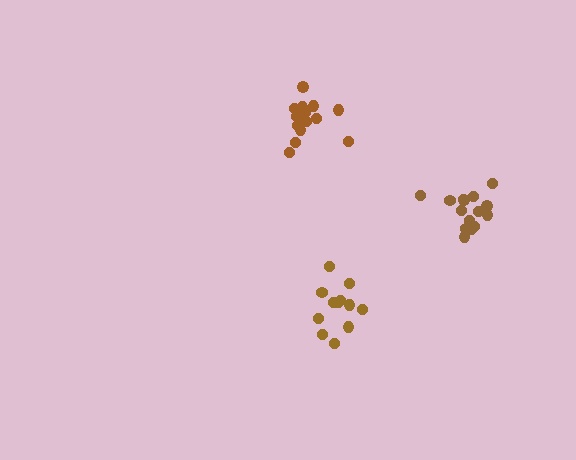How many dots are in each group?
Group 1: 12 dots, Group 2: 15 dots, Group 3: 16 dots (43 total).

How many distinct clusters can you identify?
There are 3 distinct clusters.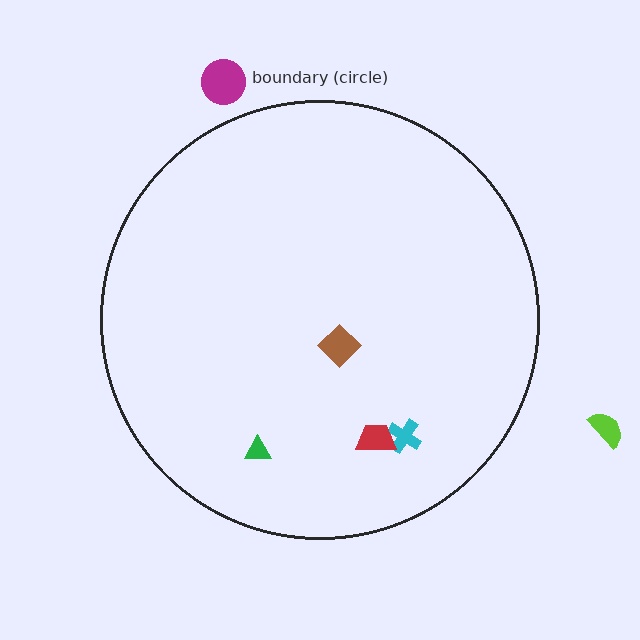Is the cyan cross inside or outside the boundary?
Inside.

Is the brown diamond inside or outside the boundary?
Inside.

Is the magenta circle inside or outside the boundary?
Outside.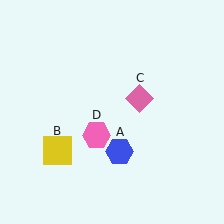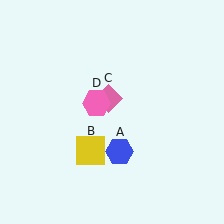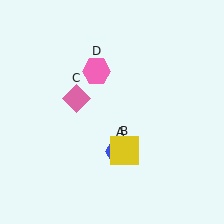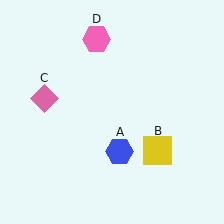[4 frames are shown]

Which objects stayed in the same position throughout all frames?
Blue hexagon (object A) remained stationary.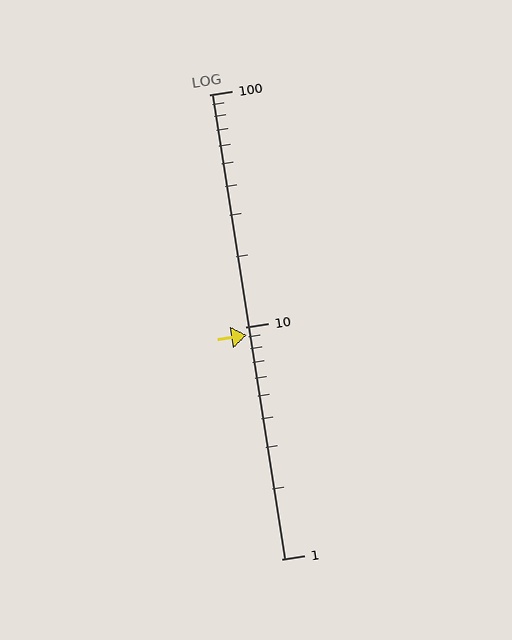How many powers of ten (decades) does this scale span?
The scale spans 2 decades, from 1 to 100.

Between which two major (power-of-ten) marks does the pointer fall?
The pointer is between 1 and 10.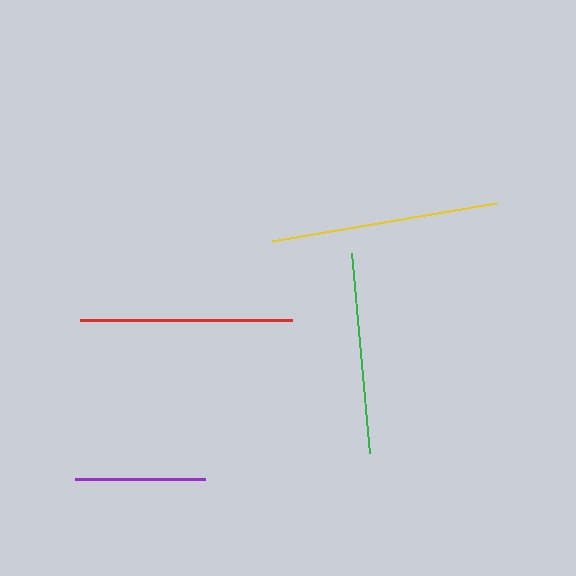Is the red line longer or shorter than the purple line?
The red line is longer than the purple line.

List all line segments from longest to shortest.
From longest to shortest: yellow, red, green, purple.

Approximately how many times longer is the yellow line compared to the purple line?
The yellow line is approximately 1.8 times the length of the purple line.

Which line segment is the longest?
The yellow line is the longest at approximately 228 pixels.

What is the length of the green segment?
The green segment is approximately 201 pixels long.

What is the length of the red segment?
The red segment is approximately 213 pixels long.